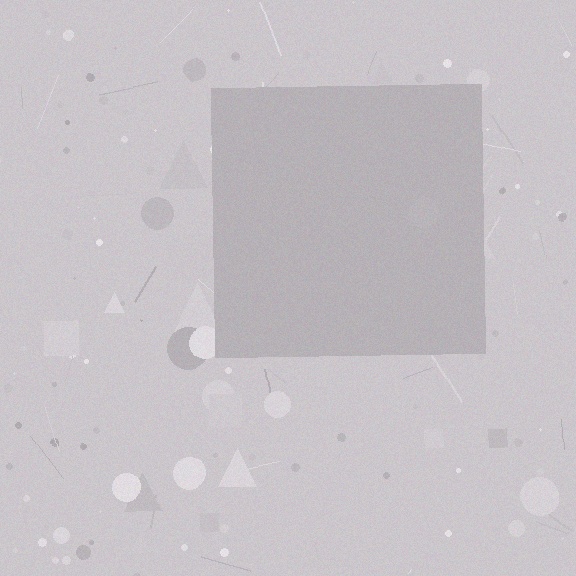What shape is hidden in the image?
A square is hidden in the image.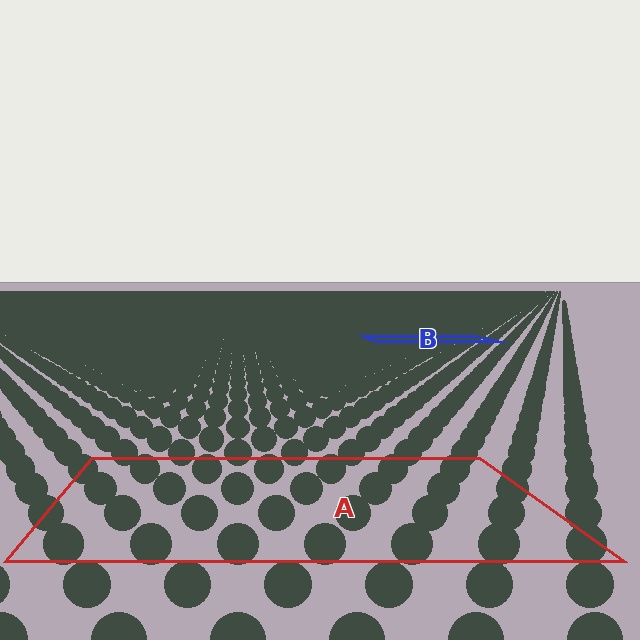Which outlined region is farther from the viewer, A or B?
Region B is farther from the viewer — the texture elements inside it appear smaller and more densely packed.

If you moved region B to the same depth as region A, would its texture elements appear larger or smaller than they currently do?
They would appear larger. At a closer depth, the same texture elements are projected at a bigger on-screen size.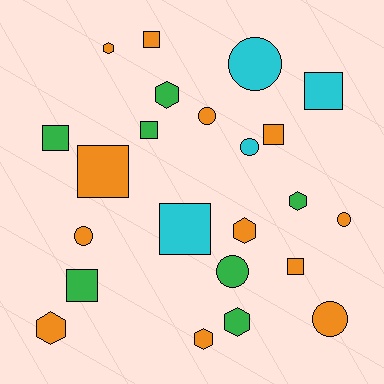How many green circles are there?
There is 1 green circle.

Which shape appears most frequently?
Square, with 9 objects.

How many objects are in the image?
There are 23 objects.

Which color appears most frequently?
Orange, with 12 objects.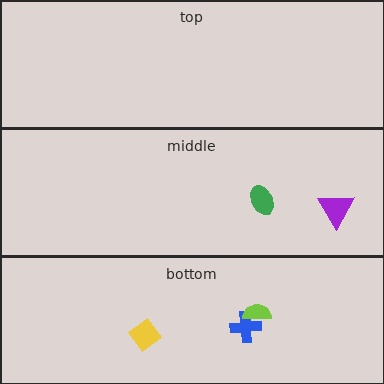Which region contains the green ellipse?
The middle region.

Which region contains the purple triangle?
The middle region.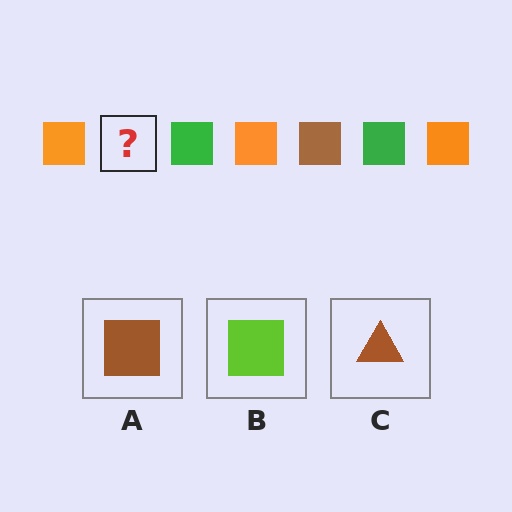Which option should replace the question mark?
Option A.